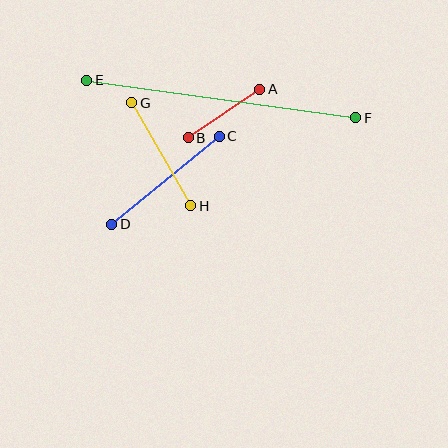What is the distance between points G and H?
The distance is approximately 118 pixels.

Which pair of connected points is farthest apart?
Points E and F are farthest apart.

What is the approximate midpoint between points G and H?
The midpoint is at approximately (161, 154) pixels.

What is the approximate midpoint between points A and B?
The midpoint is at approximately (224, 114) pixels.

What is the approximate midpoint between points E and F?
The midpoint is at approximately (221, 99) pixels.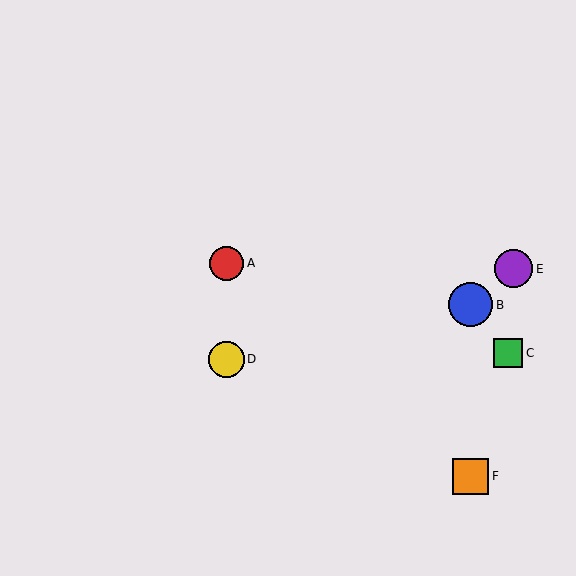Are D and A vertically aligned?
Yes, both are at x≈226.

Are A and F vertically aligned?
No, A is at x≈226 and F is at x≈470.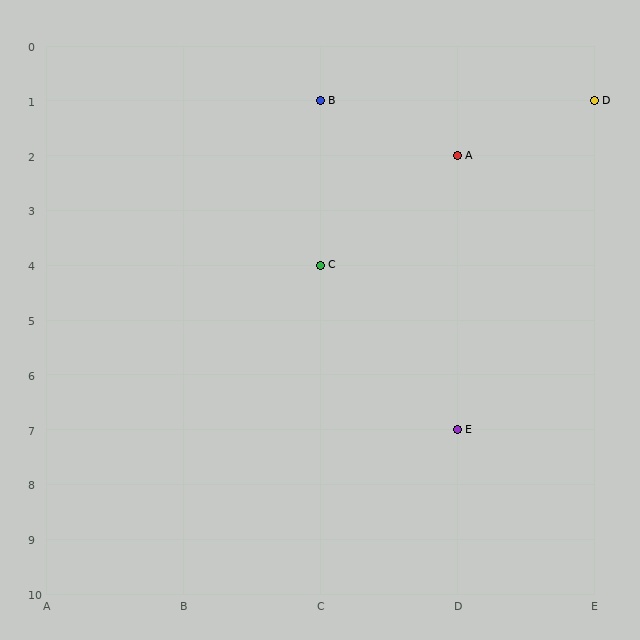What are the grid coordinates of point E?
Point E is at grid coordinates (D, 7).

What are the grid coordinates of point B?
Point B is at grid coordinates (C, 1).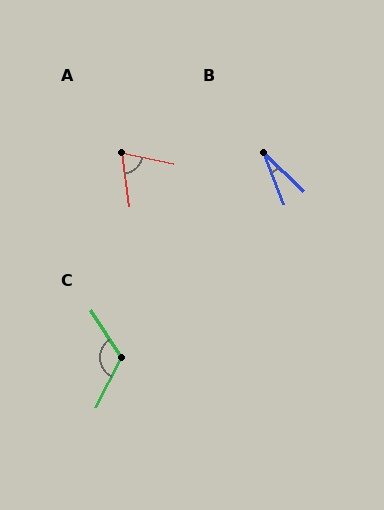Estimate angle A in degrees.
Approximately 71 degrees.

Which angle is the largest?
C, at approximately 121 degrees.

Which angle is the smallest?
B, at approximately 24 degrees.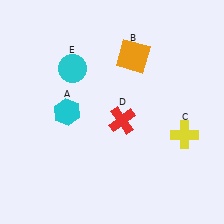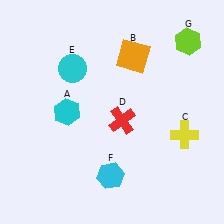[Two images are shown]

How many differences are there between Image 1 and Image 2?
There are 2 differences between the two images.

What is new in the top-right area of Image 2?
A lime hexagon (G) was added in the top-right area of Image 2.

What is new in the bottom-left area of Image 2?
A cyan hexagon (F) was added in the bottom-left area of Image 2.